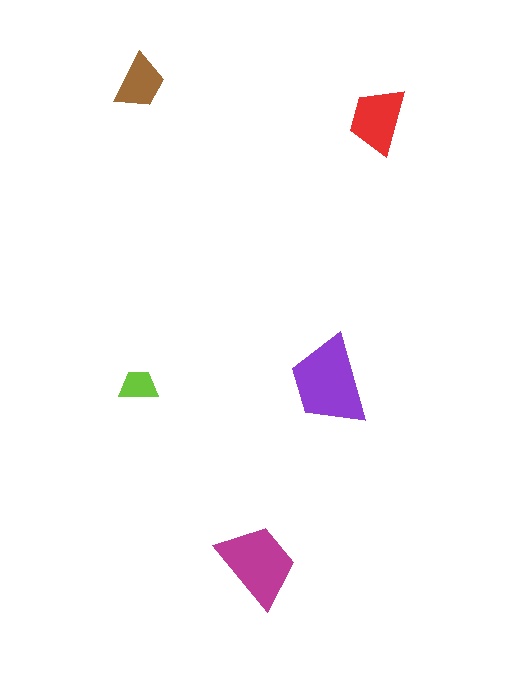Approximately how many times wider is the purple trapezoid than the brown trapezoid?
About 1.5 times wider.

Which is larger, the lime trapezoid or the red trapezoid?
The red one.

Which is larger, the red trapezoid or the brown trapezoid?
The red one.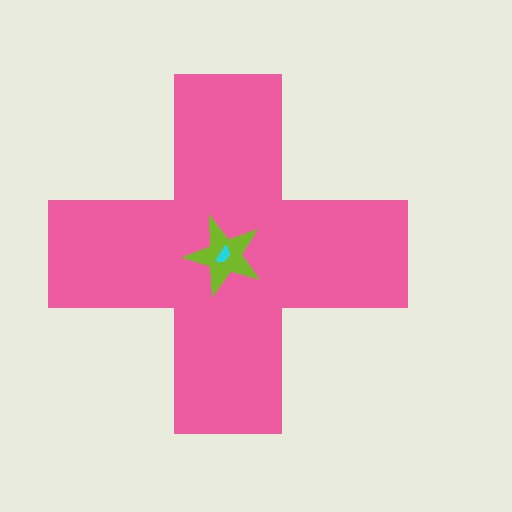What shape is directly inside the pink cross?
The lime star.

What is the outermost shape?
The pink cross.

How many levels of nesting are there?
3.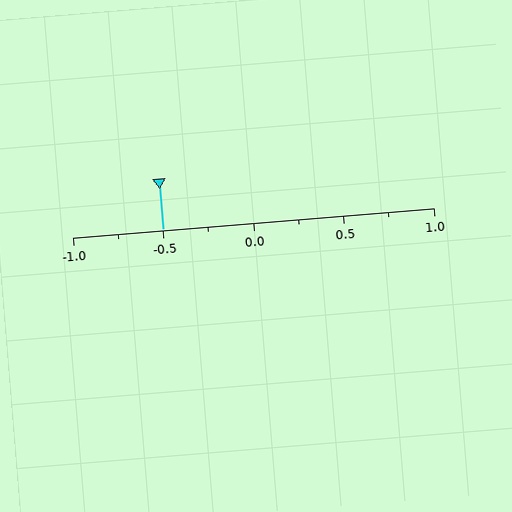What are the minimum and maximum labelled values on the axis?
The axis runs from -1.0 to 1.0.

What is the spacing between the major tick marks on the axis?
The major ticks are spaced 0.5 apart.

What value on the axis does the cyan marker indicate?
The marker indicates approximately -0.5.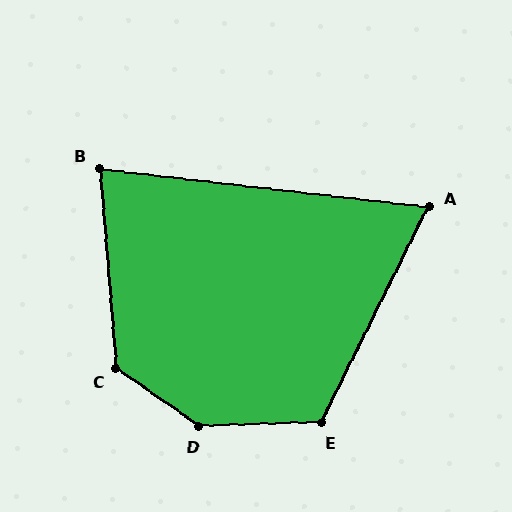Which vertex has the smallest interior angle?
A, at approximately 70 degrees.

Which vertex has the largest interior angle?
D, at approximately 144 degrees.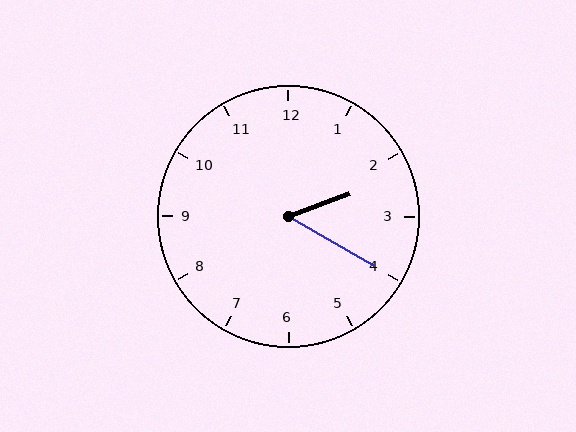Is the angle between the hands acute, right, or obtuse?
It is acute.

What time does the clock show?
2:20.